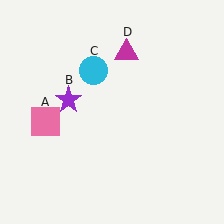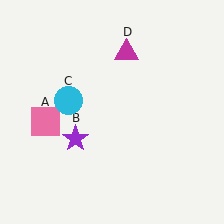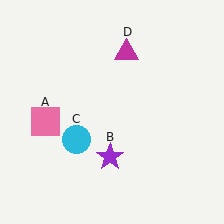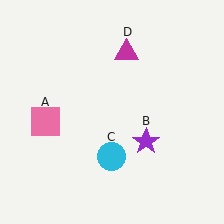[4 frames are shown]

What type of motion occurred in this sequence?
The purple star (object B), cyan circle (object C) rotated counterclockwise around the center of the scene.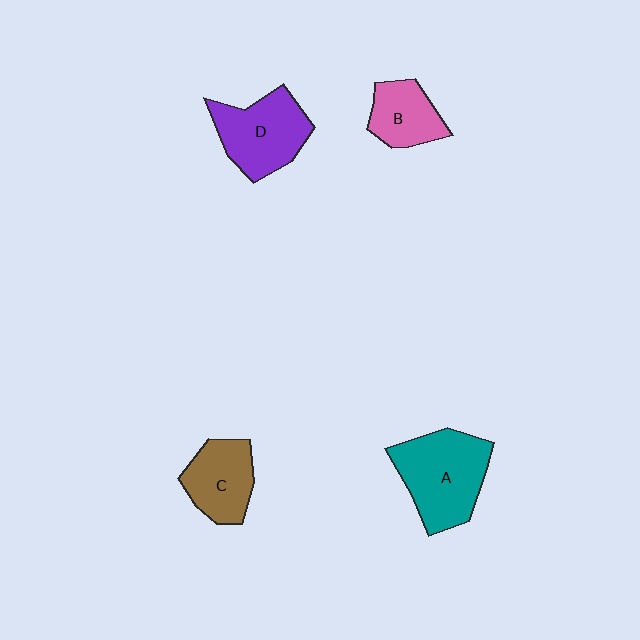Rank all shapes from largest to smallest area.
From largest to smallest: A (teal), D (purple), C (brown), B (pink).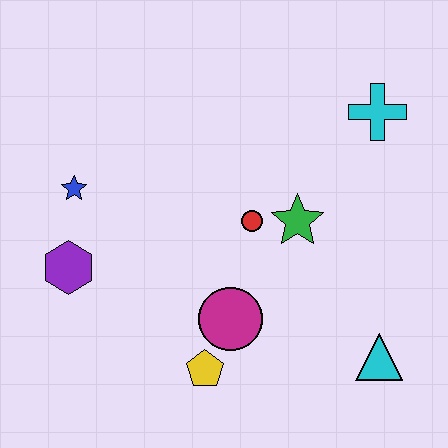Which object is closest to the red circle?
The green star is closest to the red circle.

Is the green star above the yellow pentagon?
Yes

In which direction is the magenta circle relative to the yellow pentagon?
The magenta circle is above the yellow pentagon.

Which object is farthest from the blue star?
The cyan triangle is farthest from the blue star.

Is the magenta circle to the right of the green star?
No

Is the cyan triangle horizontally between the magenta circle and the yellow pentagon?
No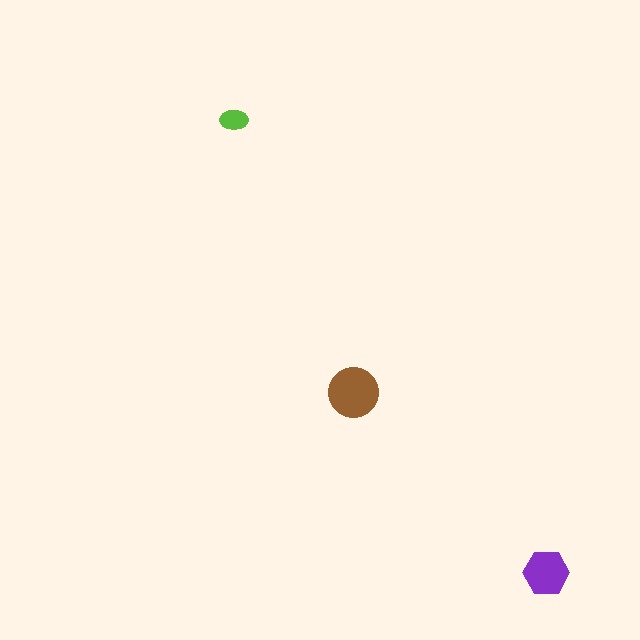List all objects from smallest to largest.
The lime ellipse, the purple hexagon, the brown circle.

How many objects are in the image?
There are 3 objects in the image.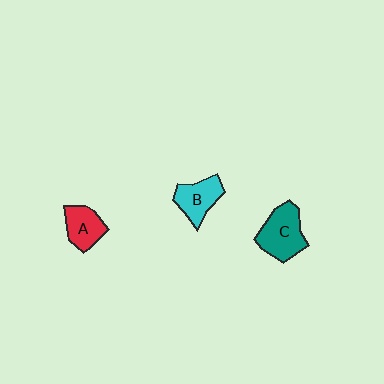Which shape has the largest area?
Shape C (teal).